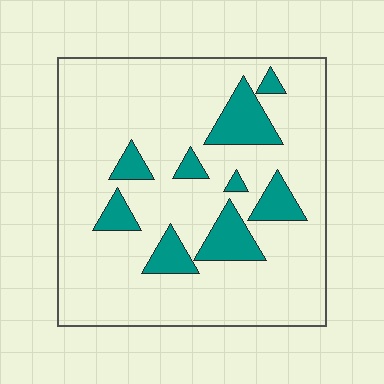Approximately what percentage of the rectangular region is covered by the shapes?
Approximately 15%.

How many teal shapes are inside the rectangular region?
9.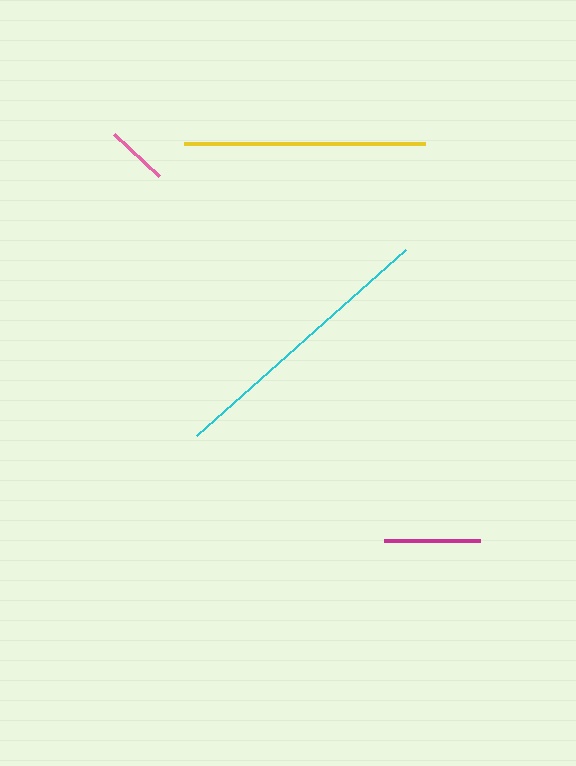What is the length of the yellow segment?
The yellow segment is approximately 241 pixels long.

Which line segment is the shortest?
The pink line is the shortest at approximately 61 pixels.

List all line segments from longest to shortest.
From longest to shortest: cyan, yellow, magenta, pink.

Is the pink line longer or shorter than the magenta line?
The magenta line is longer than the pink line.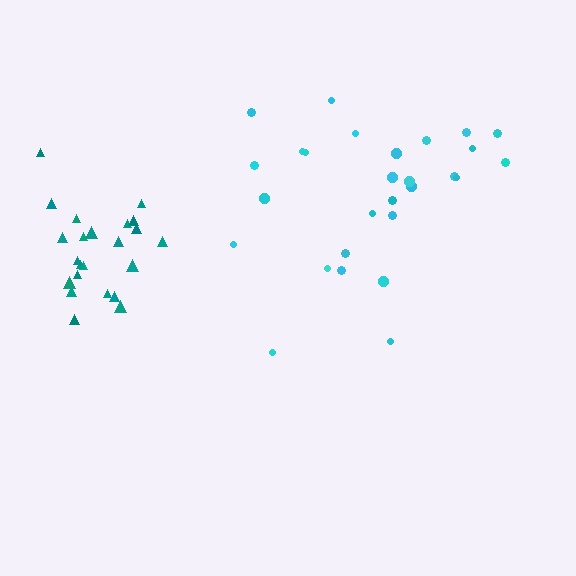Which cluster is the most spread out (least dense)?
Cyan.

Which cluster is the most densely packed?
Teal.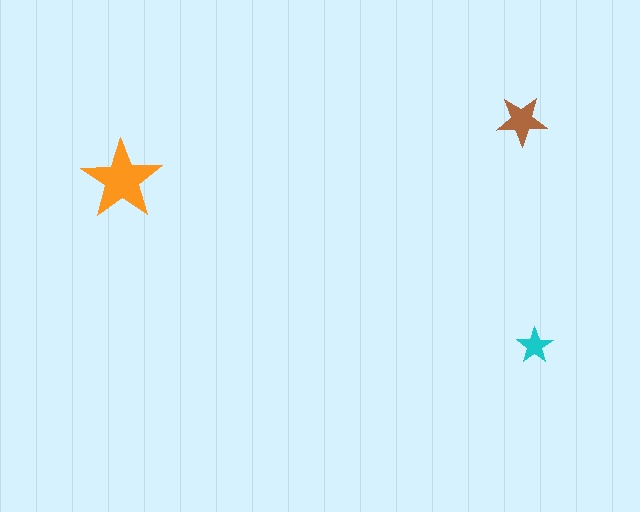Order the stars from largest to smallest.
the orange one, the brown one, the cyan one.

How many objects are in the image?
There are 3 objects in the image.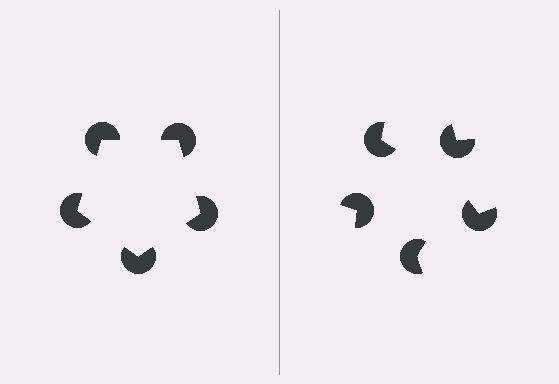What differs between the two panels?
The pac-man discs are positioned identically on both sides; only the wedge orientations differ. On the left they align to a pentagon; on the right they are misaligned.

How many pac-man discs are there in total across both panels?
10 — 5 on each side.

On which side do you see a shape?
An illusory pentagon appears on the left side. On the right side the wedge cuts are rotated, so no coherent shape forms.